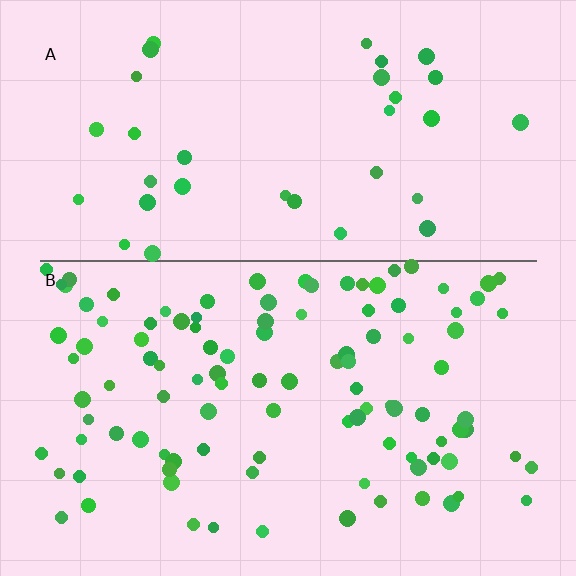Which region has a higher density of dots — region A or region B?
B (the bottom).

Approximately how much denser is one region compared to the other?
Approximately 3.0× — region B over region A.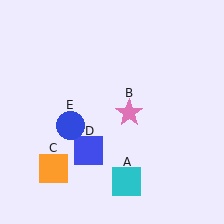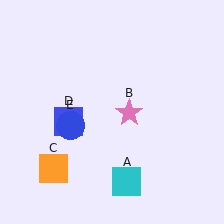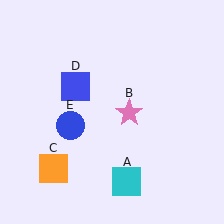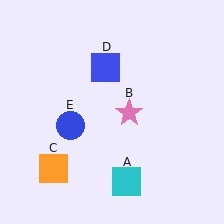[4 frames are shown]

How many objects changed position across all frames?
1 object changed position: blue square (object D).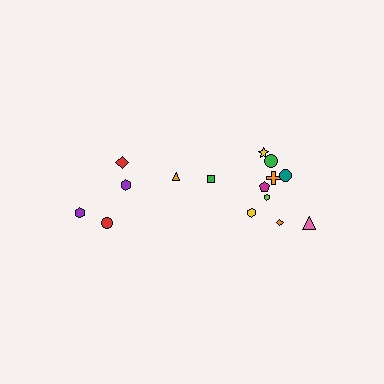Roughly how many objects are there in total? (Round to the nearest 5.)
Roughly 15 objects in total.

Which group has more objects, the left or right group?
The right group.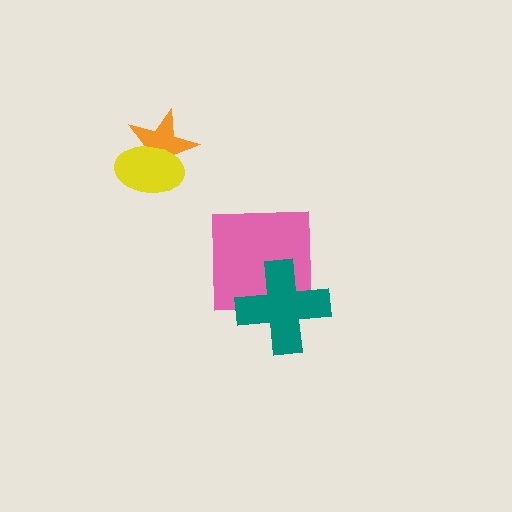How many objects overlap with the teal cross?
1 object overlaps with the teal cross.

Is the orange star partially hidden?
Yes, it is partially covered by another shape.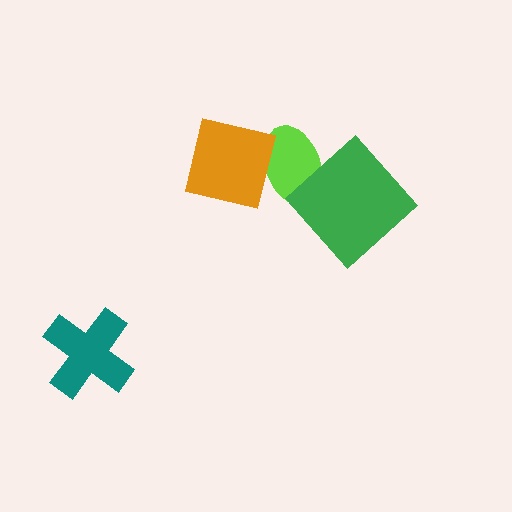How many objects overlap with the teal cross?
0 objects overlap with the teal cross.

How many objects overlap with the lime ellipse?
2 objects overlap with the lime ellipse.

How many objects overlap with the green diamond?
1 object overlaps with the green diamond.